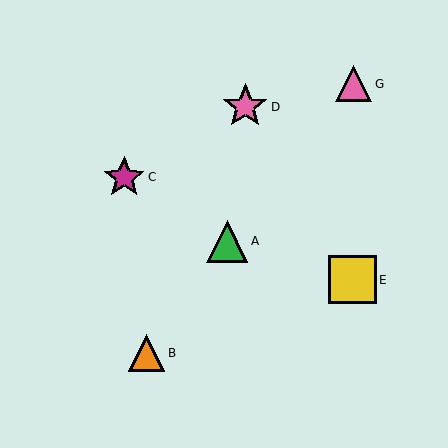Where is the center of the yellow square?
The center of the yellow square is at (352, 280).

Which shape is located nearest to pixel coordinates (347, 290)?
The yellow square (labeled E) at (352, 280) is nearest to that location.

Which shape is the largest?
The yellow square (labeled E) is the largest.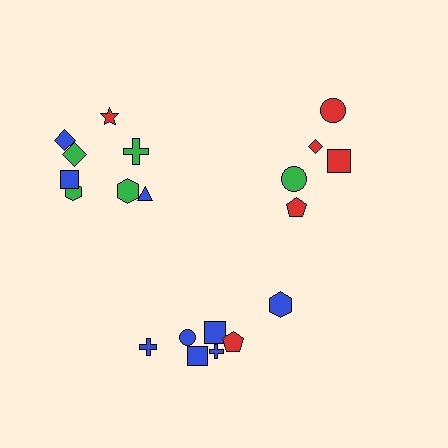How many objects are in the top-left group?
There are 8 objects.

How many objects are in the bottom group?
There are 7 objects.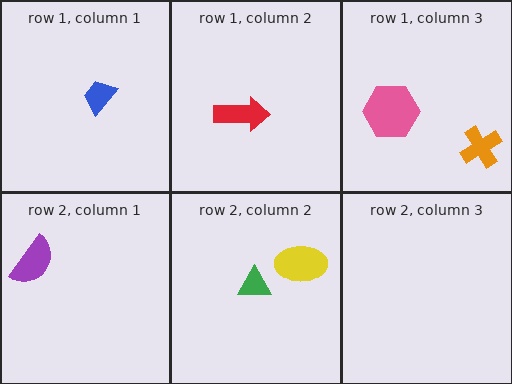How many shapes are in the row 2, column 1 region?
1.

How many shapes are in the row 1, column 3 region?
2.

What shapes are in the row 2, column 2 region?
The green triangle, the yellow ellipse.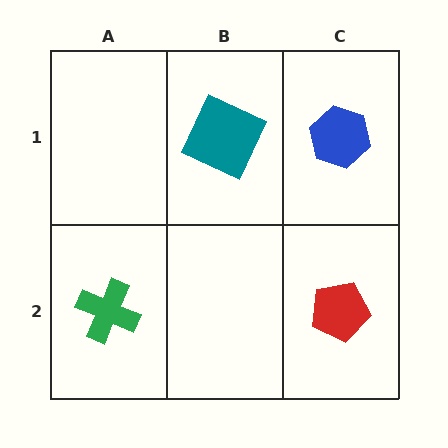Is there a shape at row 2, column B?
No, that cell is empty.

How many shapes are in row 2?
2 shapes.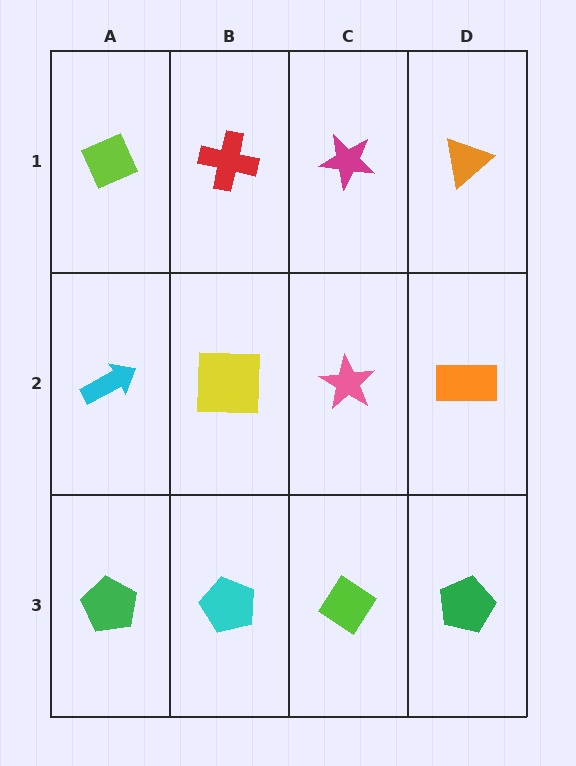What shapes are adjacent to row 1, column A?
A cyan arrow (row 2, column A), a red cross (row 1, column B).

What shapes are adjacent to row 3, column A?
A cyan arrow (row 2, column A), a cyan pentagon (row 3, column B).